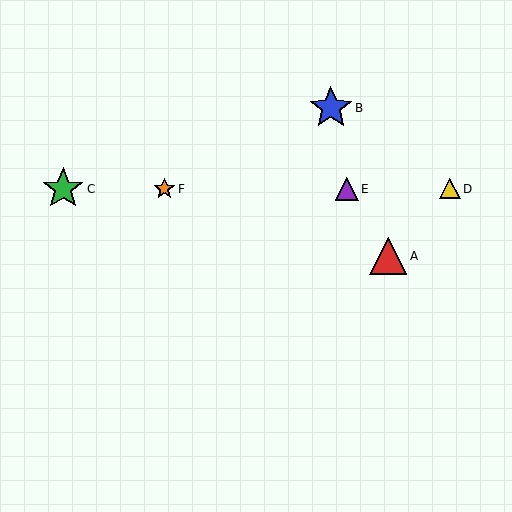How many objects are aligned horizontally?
4 objects (C, D, E, F) are aligned horizontally.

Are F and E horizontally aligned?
Yes, both are at y≈189.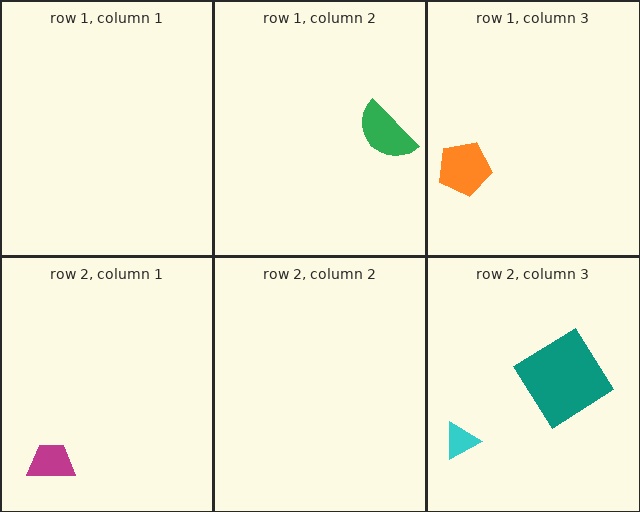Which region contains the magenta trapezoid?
The row 2, column 1 region.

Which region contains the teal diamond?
The row 2, column 3 region.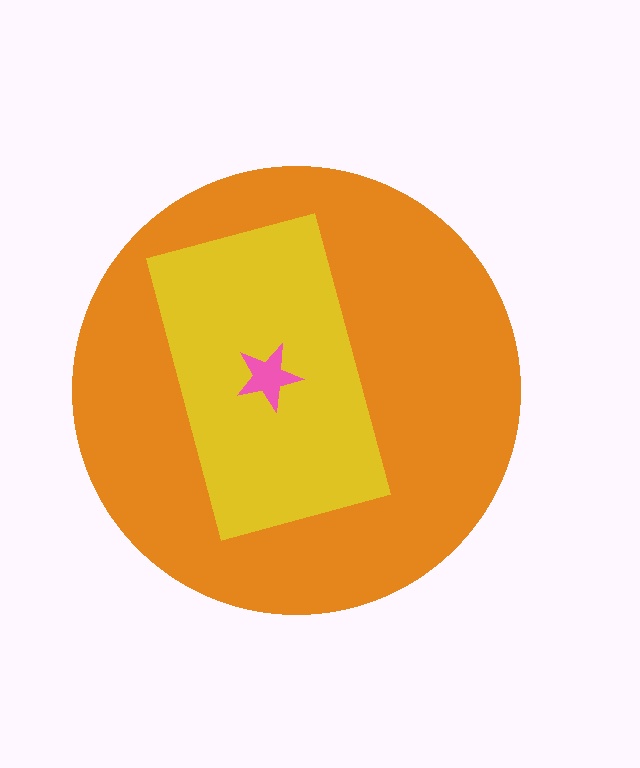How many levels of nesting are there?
3.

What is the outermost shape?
The orange circle.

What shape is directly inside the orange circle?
The yellow rectangle.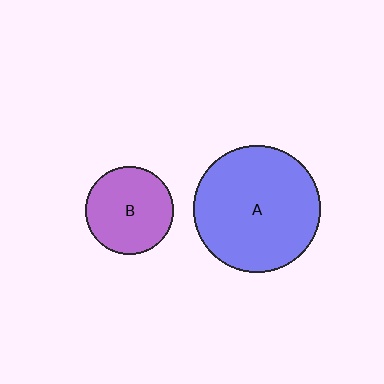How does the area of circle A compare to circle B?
Approximately 2.1 times.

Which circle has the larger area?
Circle A (blue).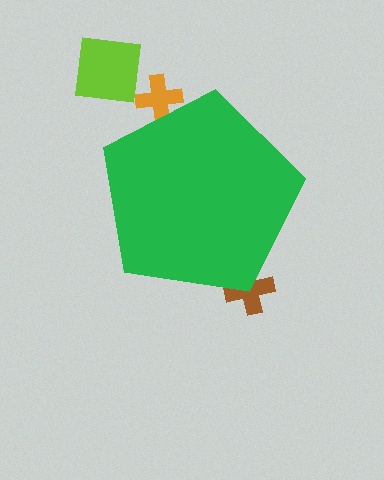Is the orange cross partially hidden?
Yes, the orange cross is partially hidden behind the green pentagon.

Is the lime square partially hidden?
No, the lime square is fully visible.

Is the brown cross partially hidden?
Yes, the brown cross is partially hidden behind the green pentagon.